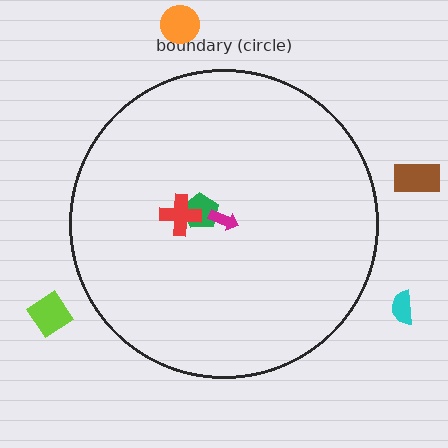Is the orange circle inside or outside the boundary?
Outside.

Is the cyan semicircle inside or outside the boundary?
Outside.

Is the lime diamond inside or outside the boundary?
Outside.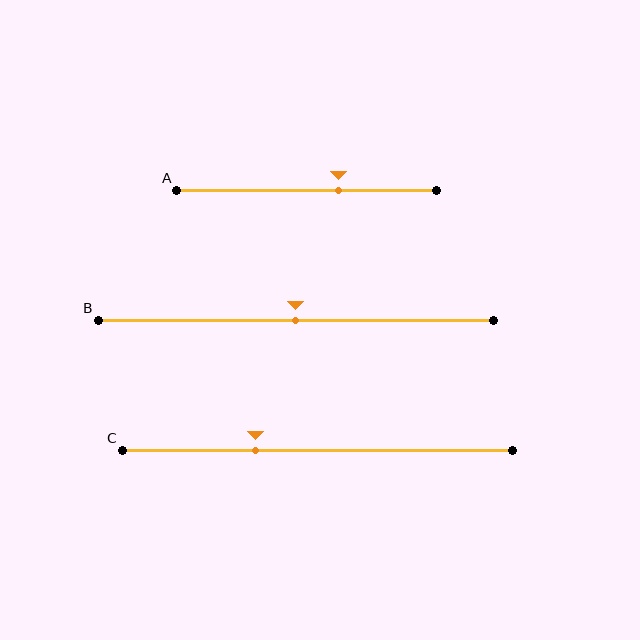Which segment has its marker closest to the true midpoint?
Segment B has its marker closest to the true midpoint.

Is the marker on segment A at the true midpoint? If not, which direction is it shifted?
No, the marker on segment A is shifted to the right by about 12% of the segment length.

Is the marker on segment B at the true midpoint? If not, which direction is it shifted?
Yes, the marker on segment B is at the true midpoint.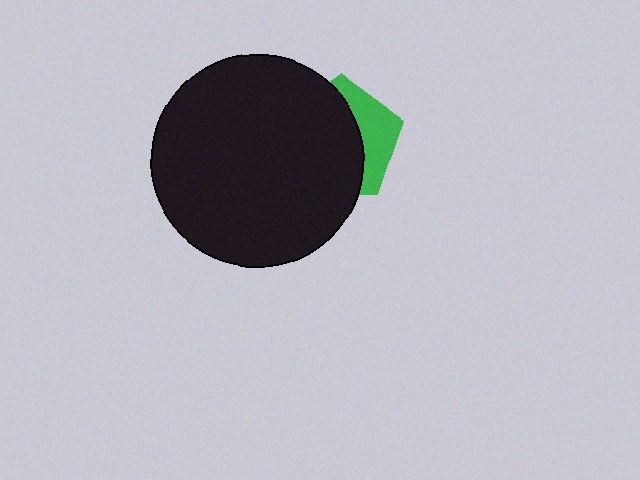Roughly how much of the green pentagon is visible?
A small part of it is visible (roughly 33%).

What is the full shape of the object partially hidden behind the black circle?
The partially hidden object is a green pentagon.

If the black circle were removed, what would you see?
You would see the complete green pentagon.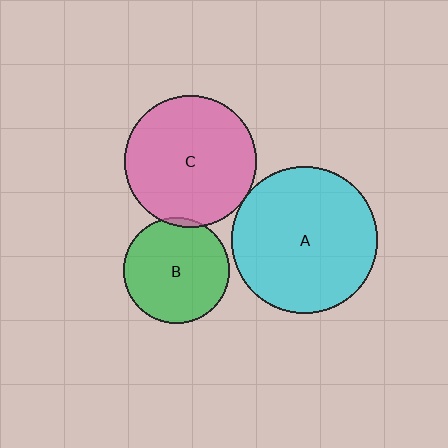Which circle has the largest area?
Circle A (cyan).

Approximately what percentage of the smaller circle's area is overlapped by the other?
Approximately 5%.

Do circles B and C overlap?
Yes.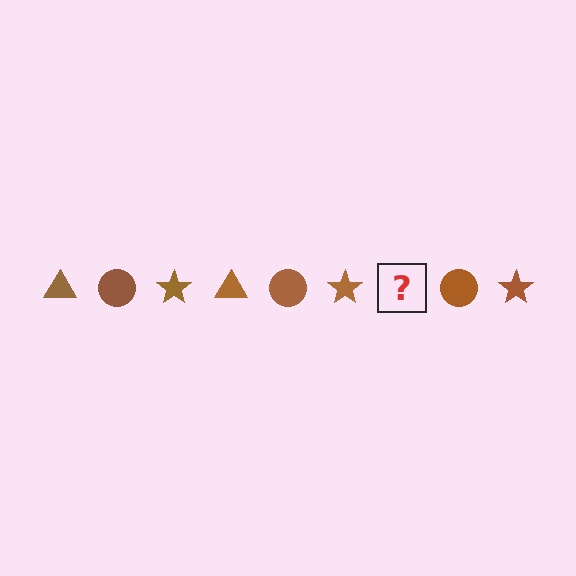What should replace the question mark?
The question mark should be replaced with a brown triangle.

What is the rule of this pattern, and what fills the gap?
The rule is that the pattern cycles through triangle, circle, star shapes in brown. The gap should be filled with a brown triangle.